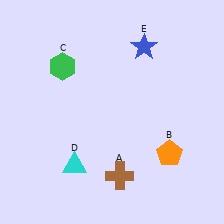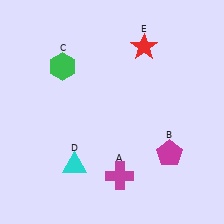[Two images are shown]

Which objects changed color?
A changed from brown to magenta. B changed from orange to magenta. E changed from blue to red.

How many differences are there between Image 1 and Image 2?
There are 3 differences between the two images.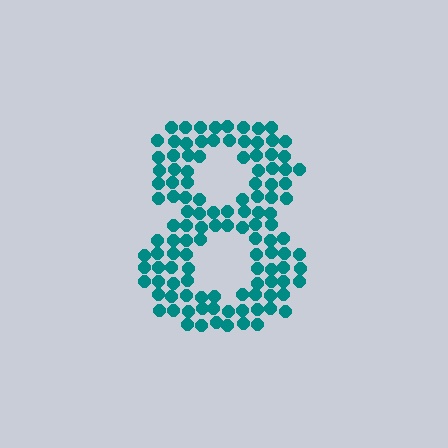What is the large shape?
The large shape is the digit 8.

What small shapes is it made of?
It is made of small circles.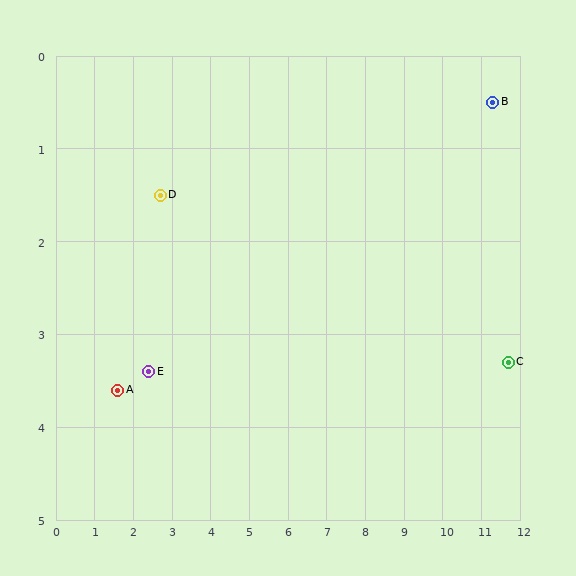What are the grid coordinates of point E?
Point E is at approximately (2.4, 3.4).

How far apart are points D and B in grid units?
Points D and B are about 8.7 grid units apart.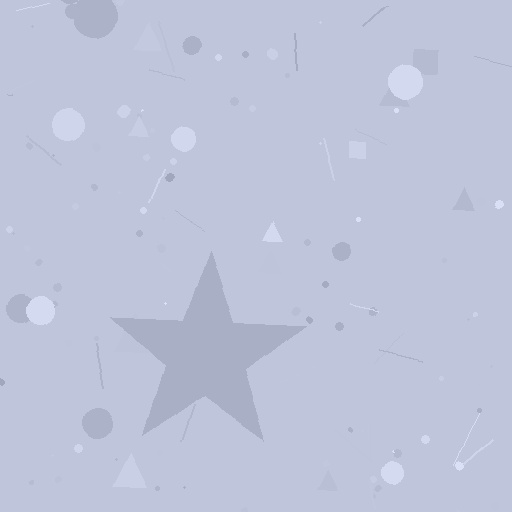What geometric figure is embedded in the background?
A star is embedded in the background.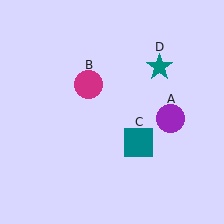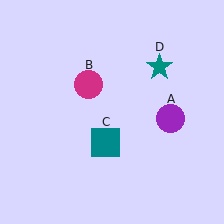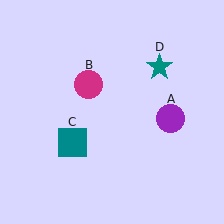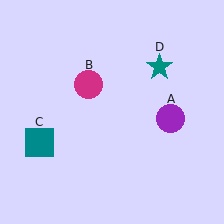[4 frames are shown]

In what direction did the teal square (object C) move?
The teal square (object C) moved left.